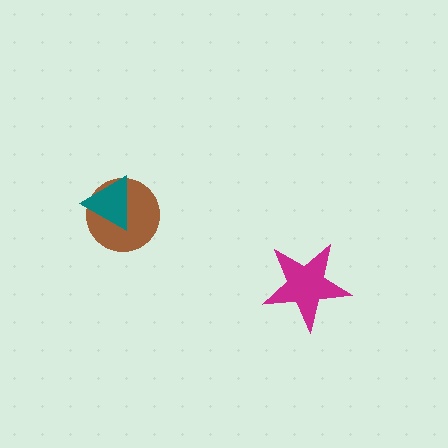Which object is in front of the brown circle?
The teal triangle is in front of the brown circle.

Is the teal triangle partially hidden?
No, no other shape covers it.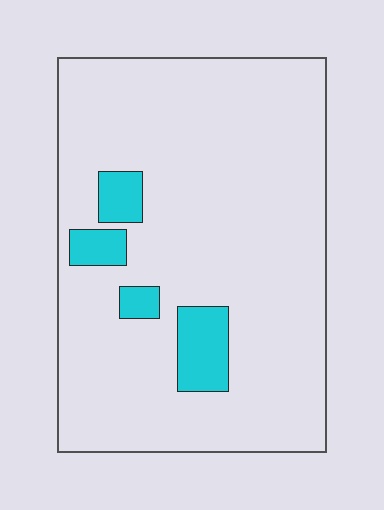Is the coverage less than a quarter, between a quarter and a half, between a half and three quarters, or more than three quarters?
Less than a quarter.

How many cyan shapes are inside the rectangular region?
4.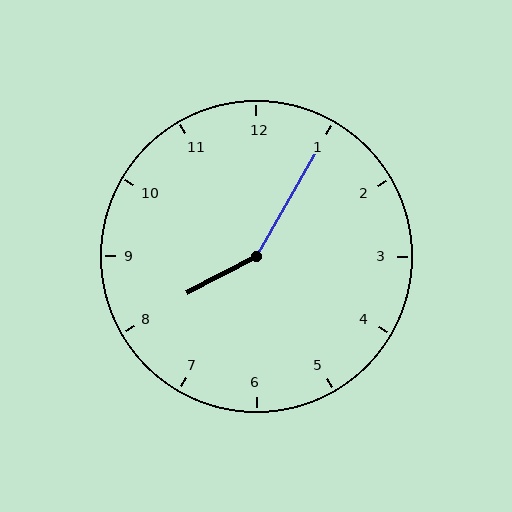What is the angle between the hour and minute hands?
Approximately 148 degrees.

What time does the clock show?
8:05.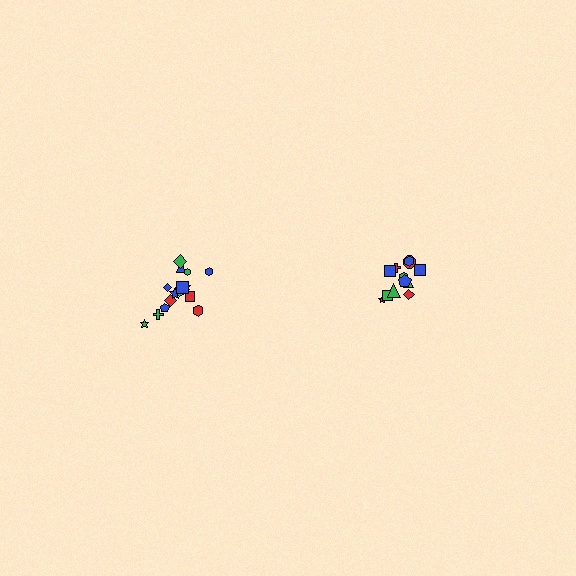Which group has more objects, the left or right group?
The left group.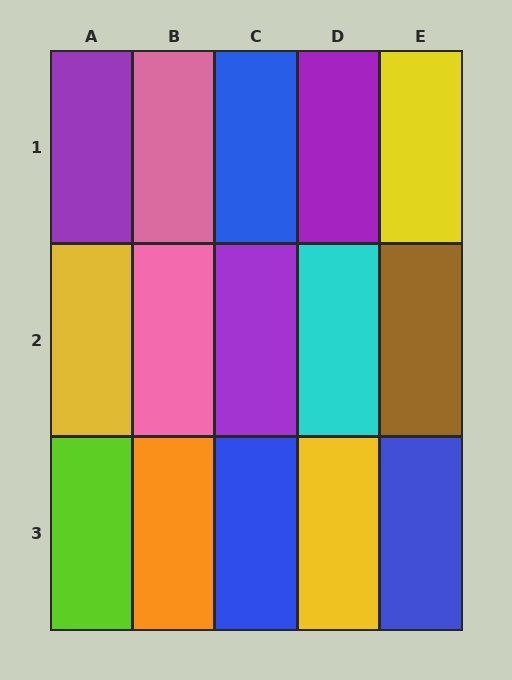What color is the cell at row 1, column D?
Purple.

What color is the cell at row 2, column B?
Pink.